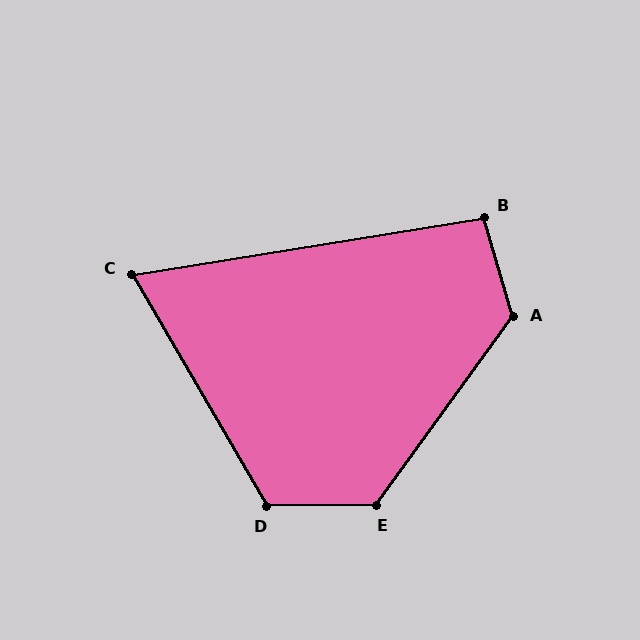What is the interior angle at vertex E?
Approximately 126 degrees (obtuse).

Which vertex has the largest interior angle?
A, at approximately 128 degrees.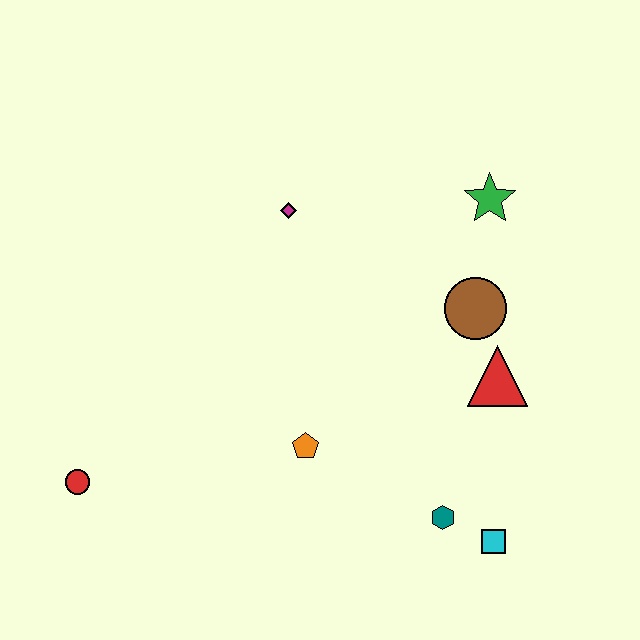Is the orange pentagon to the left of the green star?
Yes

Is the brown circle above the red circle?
Yes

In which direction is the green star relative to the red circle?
The green star is to the right of the red circle.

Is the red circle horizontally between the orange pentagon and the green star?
No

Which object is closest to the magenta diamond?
The green star is closest to the magenta diamond.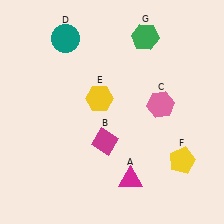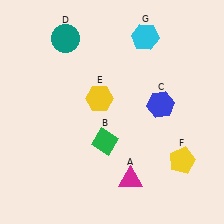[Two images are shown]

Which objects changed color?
B changed from magenta to green. C changed from pink to blue. G changed from green to cyan.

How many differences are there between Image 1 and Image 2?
There are 3 differences between the two images.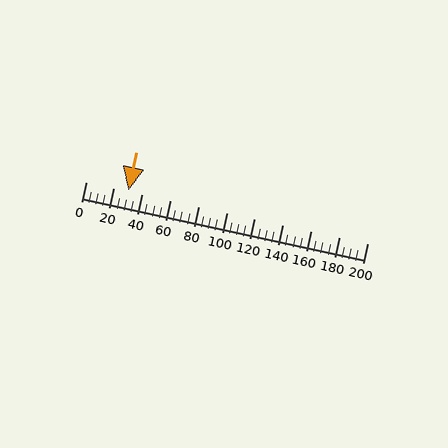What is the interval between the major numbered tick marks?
The major tick marks are spaced 20 units apart.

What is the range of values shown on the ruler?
The ruler shows values from 0 to 200.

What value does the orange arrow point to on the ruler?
The orange arrow points to approximately 30.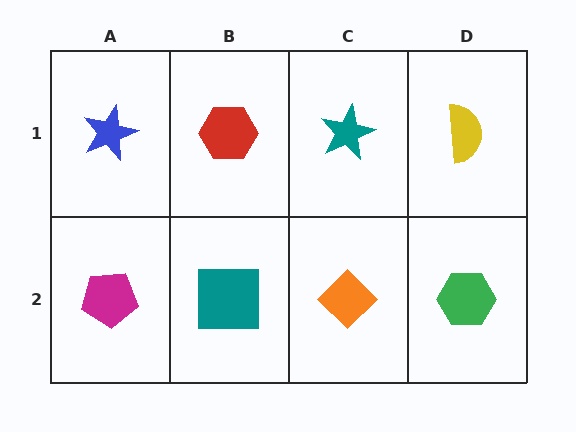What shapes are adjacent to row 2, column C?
A teal star (row 1, column C), a teal square (row 2, column B), a green hexagon (row 2, column D).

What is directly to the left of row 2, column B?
A magenta pentagon.